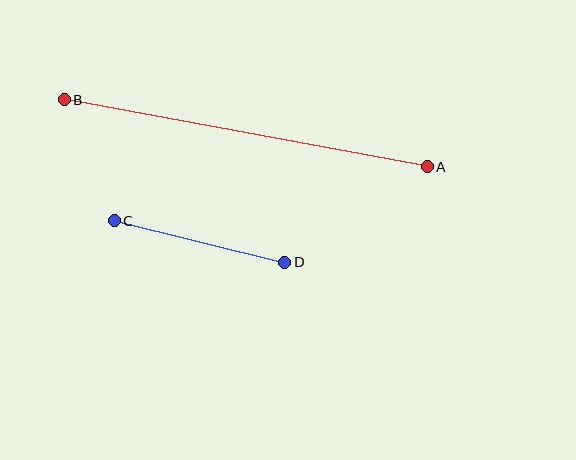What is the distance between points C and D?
The distance is approximately 175 pixels.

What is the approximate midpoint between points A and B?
The midpoint is at approximately (246, 133) pixels.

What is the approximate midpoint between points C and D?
The midpoint is at approximately (199, 241) pixels.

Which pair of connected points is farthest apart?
Points A and B are farthest apart.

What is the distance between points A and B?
The distance is approximately 369 pixels.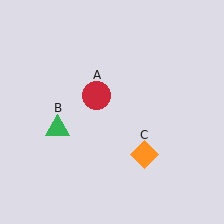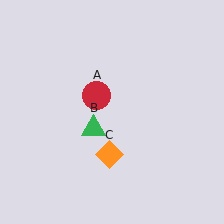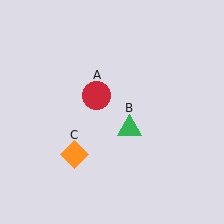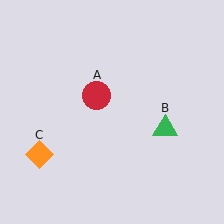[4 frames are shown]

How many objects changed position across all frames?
2 objects changed position: green triangle (object B), orange diamond (object C).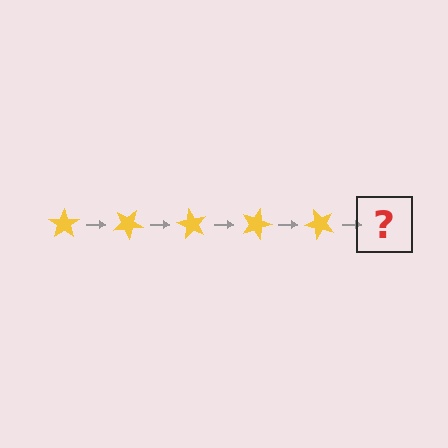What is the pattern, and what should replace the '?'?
The pattern is that the star rotates 30 degrees each step. The '?' should be a yellow star rotated 150 degrees.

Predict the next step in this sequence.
The next step is a yellow star rotated 150 degrees.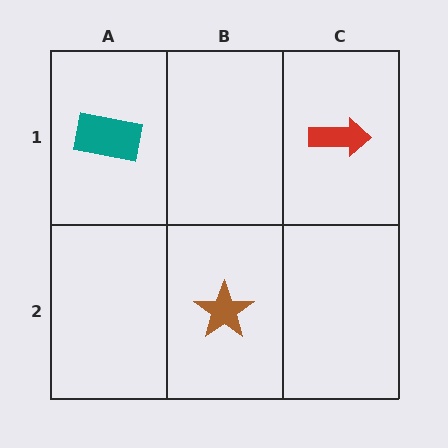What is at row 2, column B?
A brown star.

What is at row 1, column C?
A red arrow.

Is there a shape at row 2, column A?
No, that cell is empty.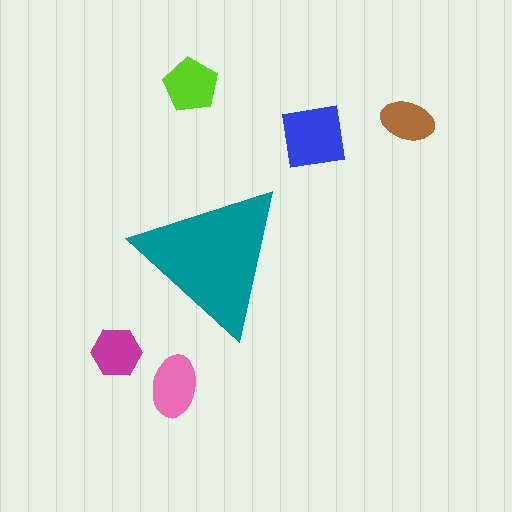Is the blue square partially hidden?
No, the blue square is fully visible.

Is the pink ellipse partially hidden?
No, the pink ellipse is fully visible.